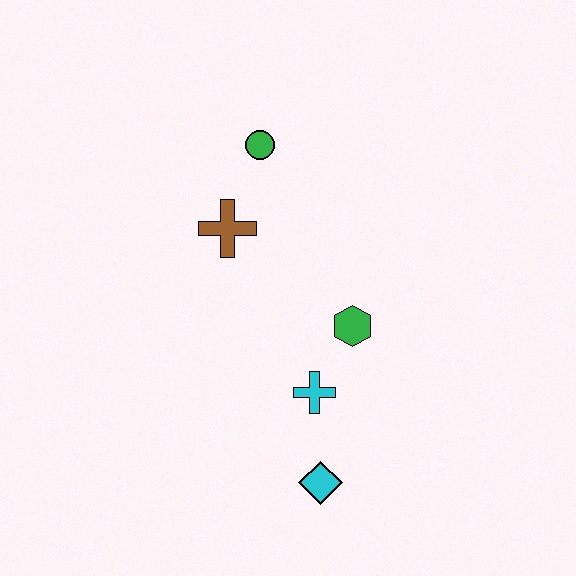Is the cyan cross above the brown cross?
No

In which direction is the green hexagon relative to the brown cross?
The green hexagon is to the right of the brown cross.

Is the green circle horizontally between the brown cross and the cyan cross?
Yes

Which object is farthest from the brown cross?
The cyan diamond is farthest from the brown cross.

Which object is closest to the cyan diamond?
The cyan cross is closest to the cyan diamond.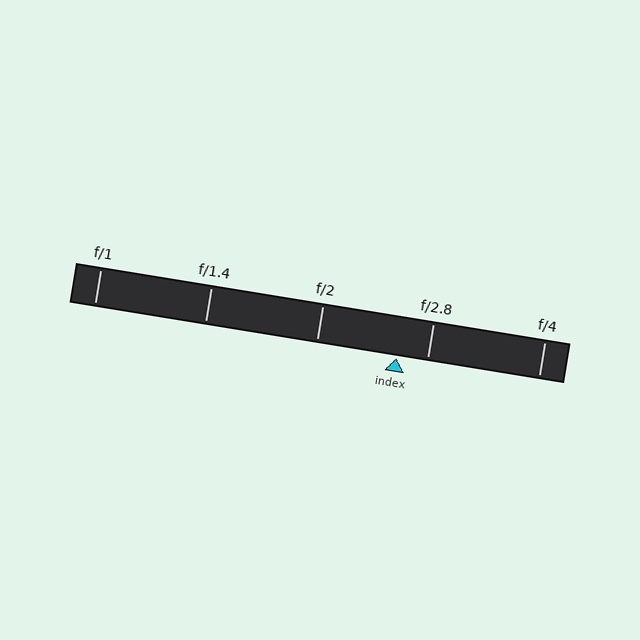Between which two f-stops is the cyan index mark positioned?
The index mark is between f/2 and f/2.8.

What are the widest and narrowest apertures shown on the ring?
The widest aperture shown is f/1 and the narrowest is f/4.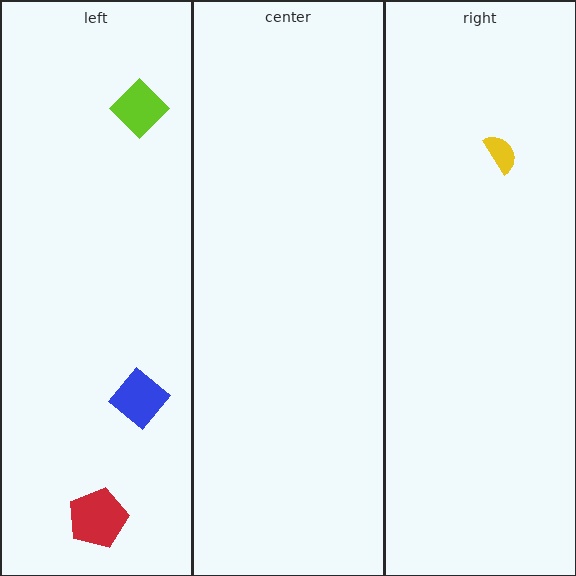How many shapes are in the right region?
1.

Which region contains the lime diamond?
The left region.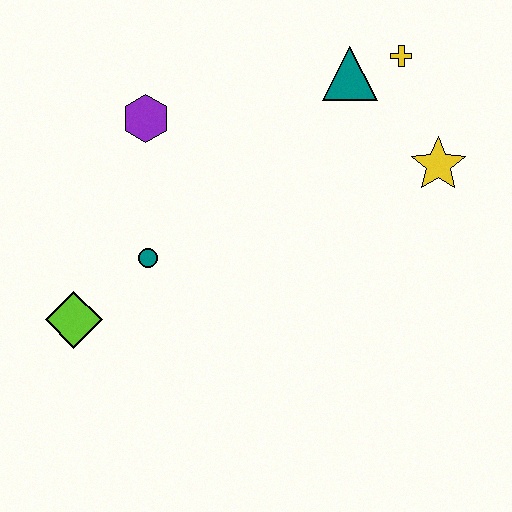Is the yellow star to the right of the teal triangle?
Yes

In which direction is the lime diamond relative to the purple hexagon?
The lime diamond is below the purple hexagon.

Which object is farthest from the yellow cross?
The lime diamond is farthest from the yellow cross.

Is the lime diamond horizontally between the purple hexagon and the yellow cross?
No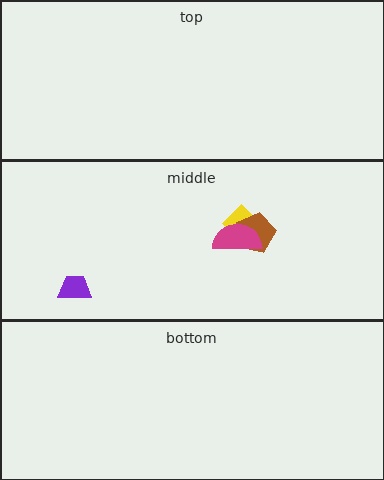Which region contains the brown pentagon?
The middle region.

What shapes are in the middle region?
The yellow diamond, the brown pentagon, the purple trapezoid, the magenta semicircle.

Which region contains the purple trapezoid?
The middle region.